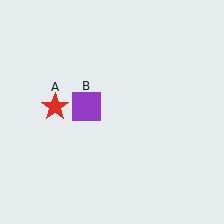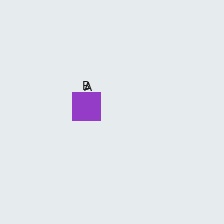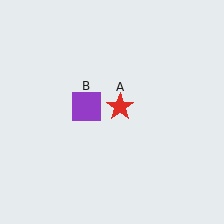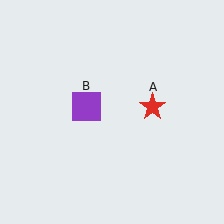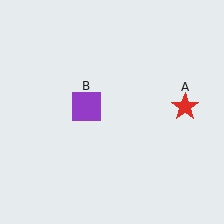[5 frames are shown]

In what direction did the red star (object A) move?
The red star (object A) moved right.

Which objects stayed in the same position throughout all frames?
Purple square (object B) remained stationary.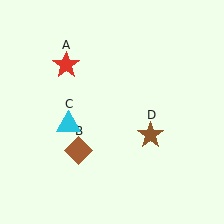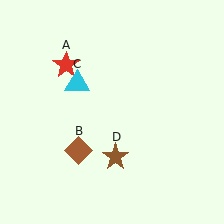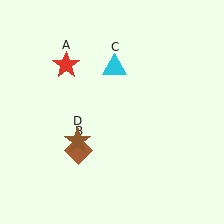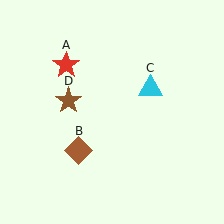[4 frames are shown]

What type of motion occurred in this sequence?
The cyan triangle (object C), brown star (object D) rotated clockwise around the center of the scene.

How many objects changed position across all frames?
2 objects changed position: cyan triangle (object C), brown star (object D).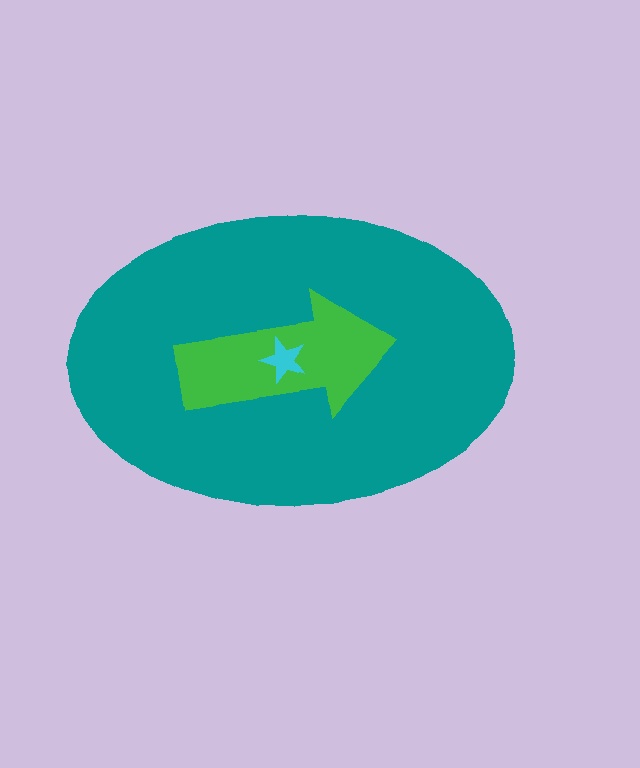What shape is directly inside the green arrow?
The cyan star.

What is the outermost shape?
The teal ellipse.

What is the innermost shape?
The cyan star.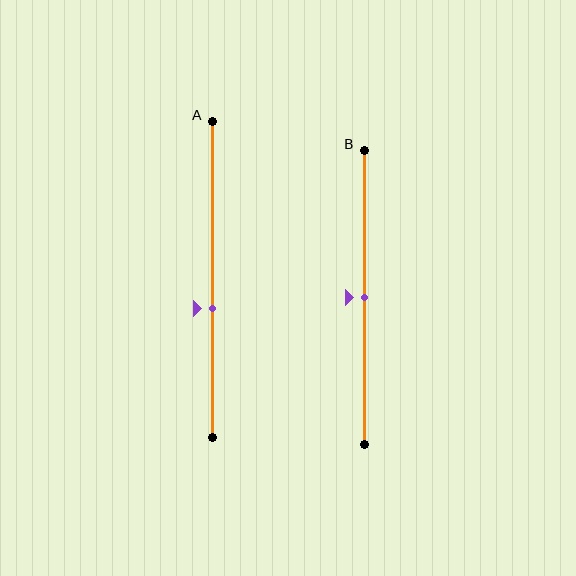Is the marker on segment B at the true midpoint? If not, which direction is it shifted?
Yes, the marker on segment B is at the true midpoint.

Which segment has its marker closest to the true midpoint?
Segment B has its marker closest to the true midpoint.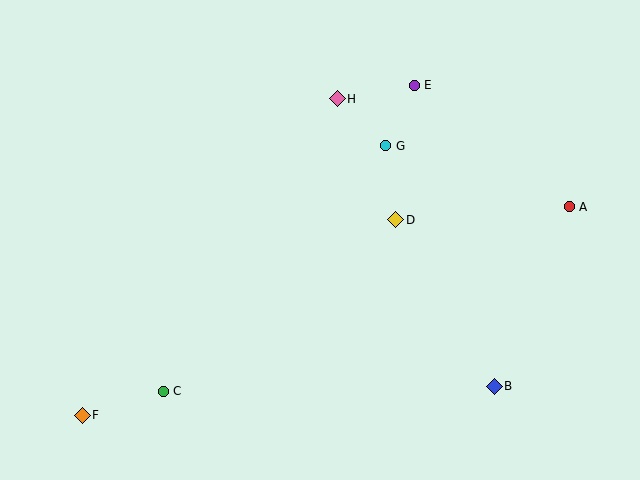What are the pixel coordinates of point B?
Point B is at (494, 386).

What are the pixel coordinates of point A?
Point A is at (569, 207).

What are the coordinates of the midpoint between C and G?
The midpoint between C and G is at (275, 269).